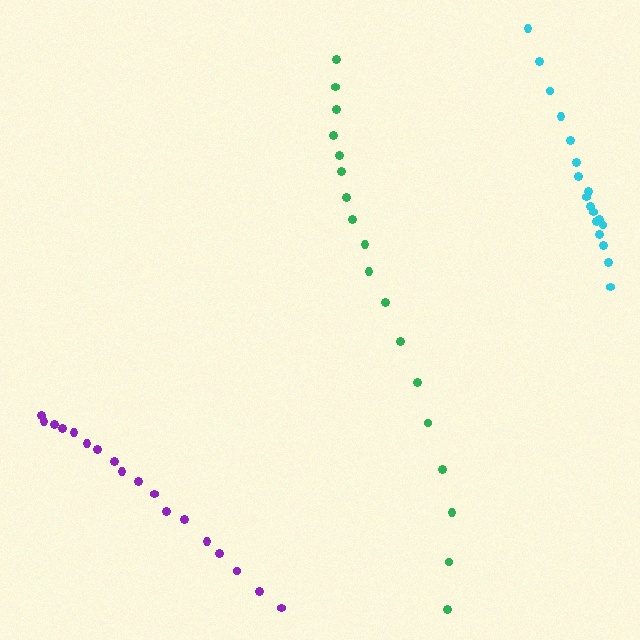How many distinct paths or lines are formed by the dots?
There are 3 distinct paths.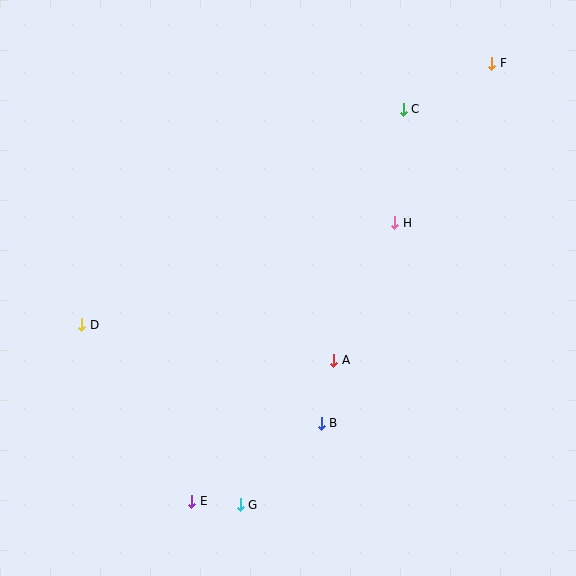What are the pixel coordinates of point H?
Point H is at (395, 223).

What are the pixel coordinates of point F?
Point F is at (492, 63).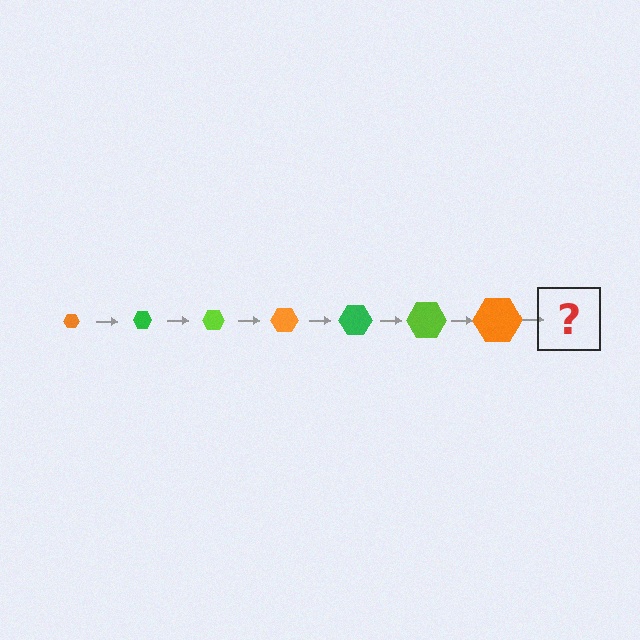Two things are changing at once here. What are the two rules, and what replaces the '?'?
The two rules are that the hexagon grows larger each step and the color cycles through orange, green, and lime. The '?' should be a green hexagon, larger than the previous one.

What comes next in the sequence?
The next element should be a green hexagon, larger than the previous one.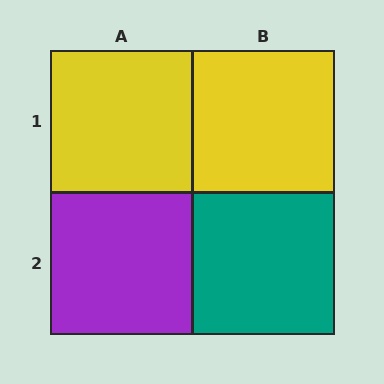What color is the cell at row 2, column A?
Purple.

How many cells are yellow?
2 cells are yellow.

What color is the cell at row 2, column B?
Teal.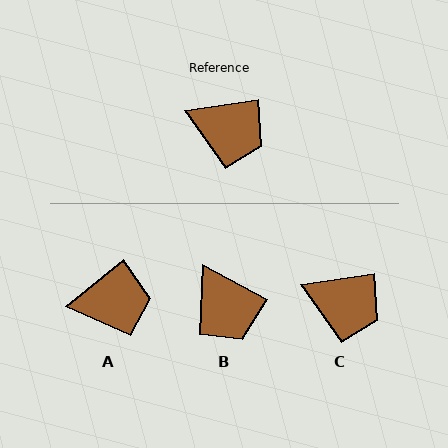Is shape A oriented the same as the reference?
No, it is off by about 31 degrees.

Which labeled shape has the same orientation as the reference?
C.